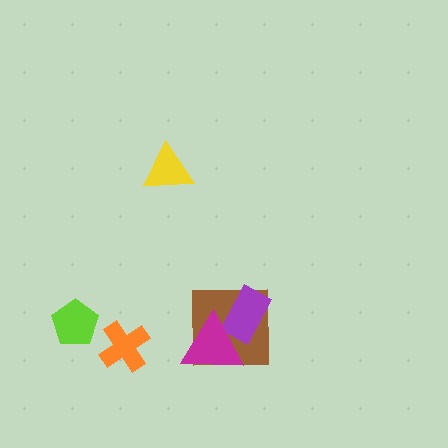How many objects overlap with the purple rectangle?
2 objects overlap with the purple rectangle.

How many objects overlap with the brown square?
2 objects overlap with the brown square.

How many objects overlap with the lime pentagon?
0 objects overlap with the lime pentagon.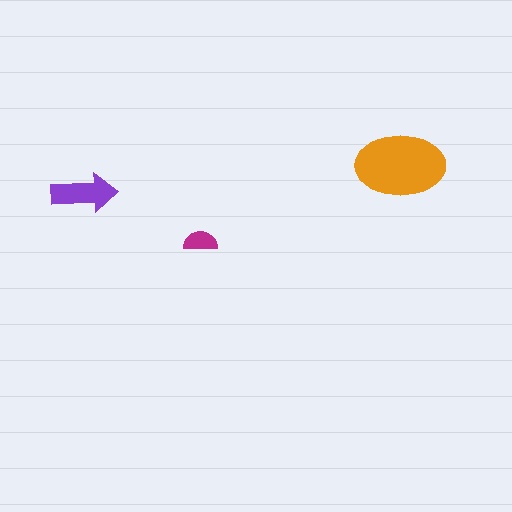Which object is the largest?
The orange ellipse.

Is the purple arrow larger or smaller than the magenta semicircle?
Larger.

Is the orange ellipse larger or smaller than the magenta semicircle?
Larger.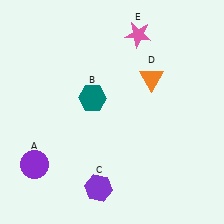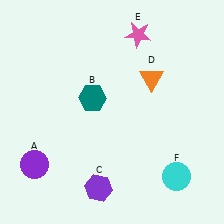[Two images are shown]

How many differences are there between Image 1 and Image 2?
There is 1 difference between the two images.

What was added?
A cyan circle (F) was added in Image 2.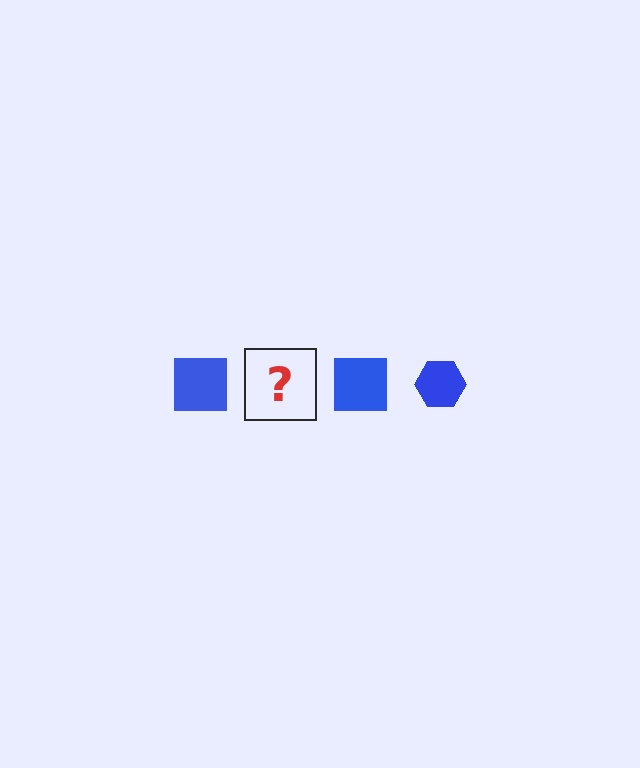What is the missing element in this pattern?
The missing element is a blue hexagon.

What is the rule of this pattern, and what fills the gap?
The rule is that the pattern cycles through square, hexagon shapes in blue. The gap should be filled with a blue hexagon.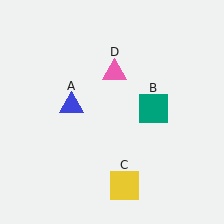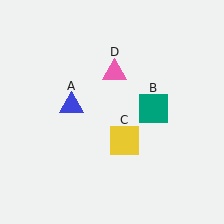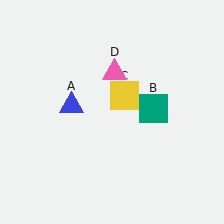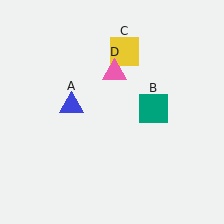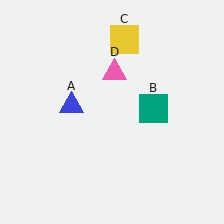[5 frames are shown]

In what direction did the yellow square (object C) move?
The yellow square (object C) moved up.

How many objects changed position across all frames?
1 object changed position: yellow square (object C).